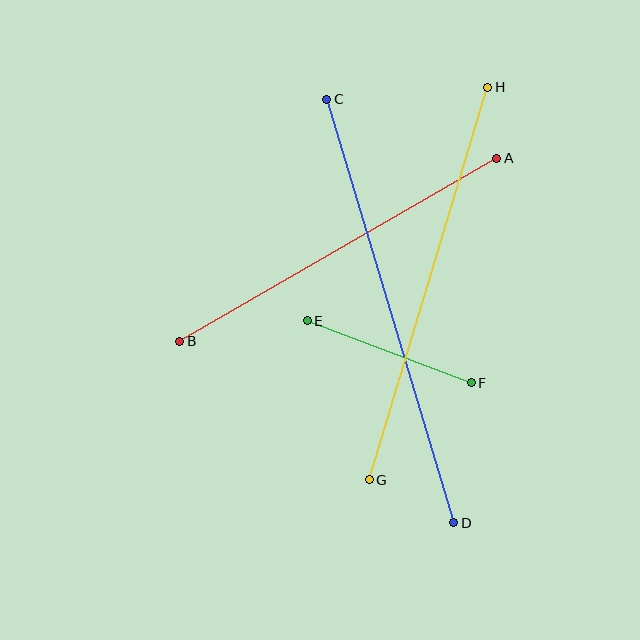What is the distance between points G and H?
The distance is approximately 410 pixels.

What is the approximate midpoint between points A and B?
The midpoint is at approximately (338, 250) pixels.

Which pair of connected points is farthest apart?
Points C and D are farthest apart.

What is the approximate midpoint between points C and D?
The midpoint is at approximately (390, 311) pixels.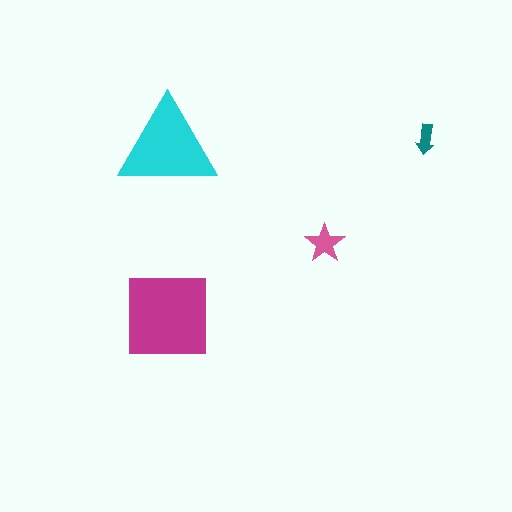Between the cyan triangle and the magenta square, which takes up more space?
The magenta square.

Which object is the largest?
The magenta square.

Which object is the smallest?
The teal arrow.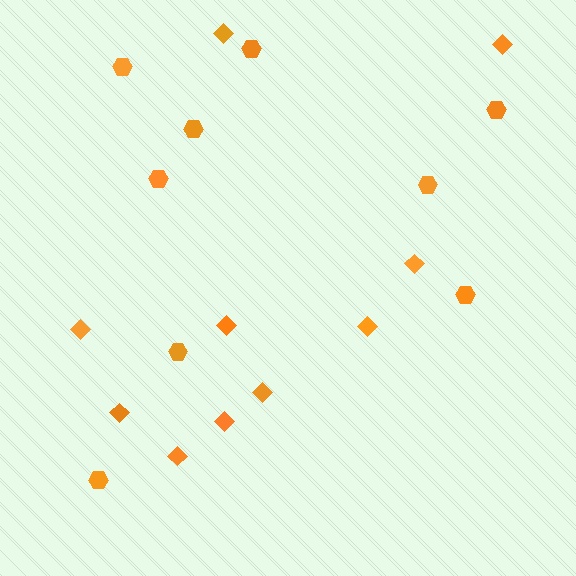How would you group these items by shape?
There are 2 groups: one group of diamonds (10) and one group of hexagons (9).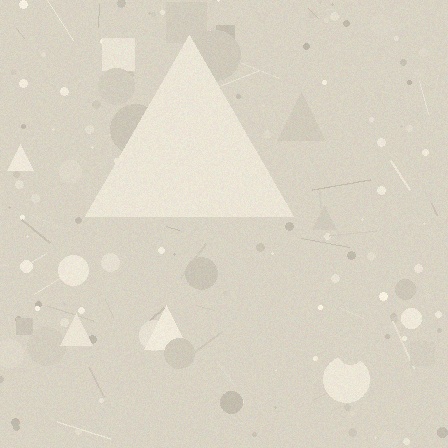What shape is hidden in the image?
A triangle is hidden in the image.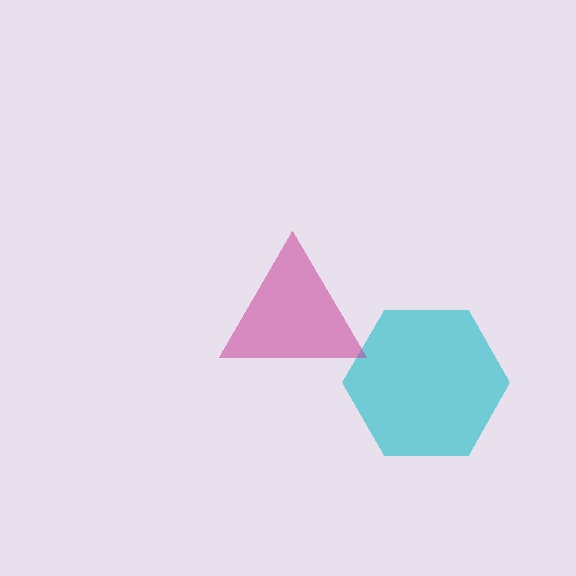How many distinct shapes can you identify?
There are 2 distinct shapes: a cyan hexagon, a magenta triangle.